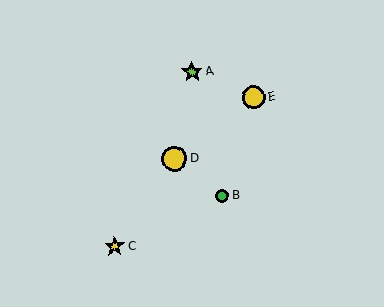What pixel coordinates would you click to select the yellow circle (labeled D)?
Click at (175, 159) to select the yellow circle D.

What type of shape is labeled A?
Shape A is a lime star.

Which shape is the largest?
The yellow circle (labeled D) is the largest.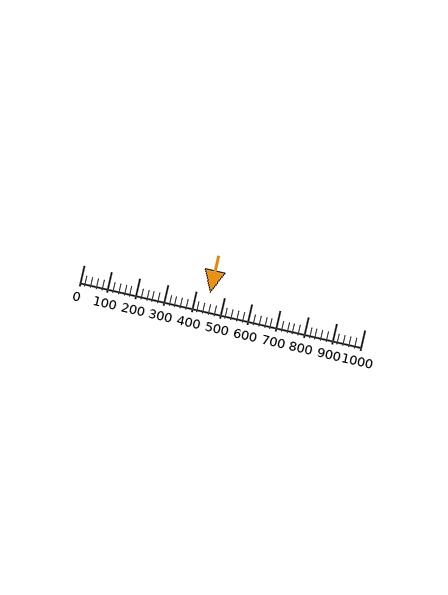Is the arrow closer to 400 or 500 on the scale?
The arrow is closer to 400.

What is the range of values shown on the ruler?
The ruler shows values from 0 to 1000.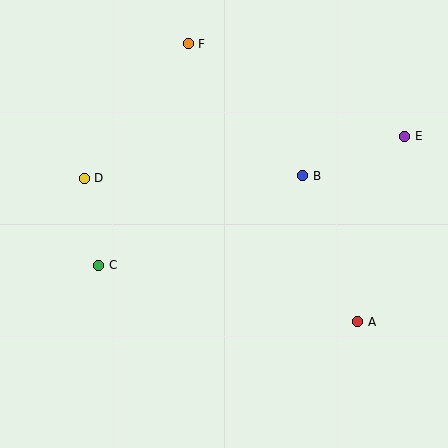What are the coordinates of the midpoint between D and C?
The midpoint between D and C is at (92, 222).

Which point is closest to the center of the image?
Point B at (303, 176) is closest to the center.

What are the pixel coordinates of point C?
Point C is at (99, 265).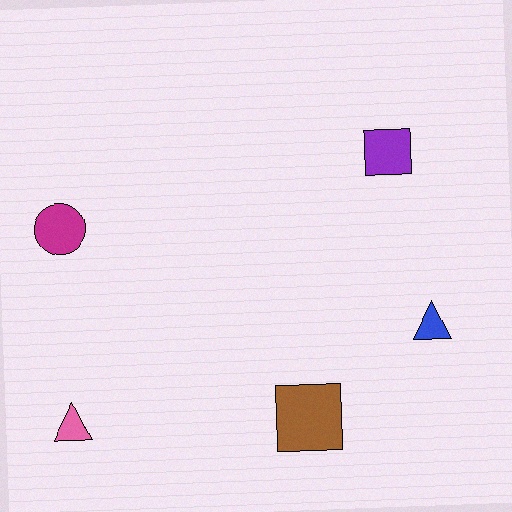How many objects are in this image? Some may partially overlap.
There are 5 objects.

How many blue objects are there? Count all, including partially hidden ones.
There is 1 blue object.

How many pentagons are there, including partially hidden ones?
There are no pentagons.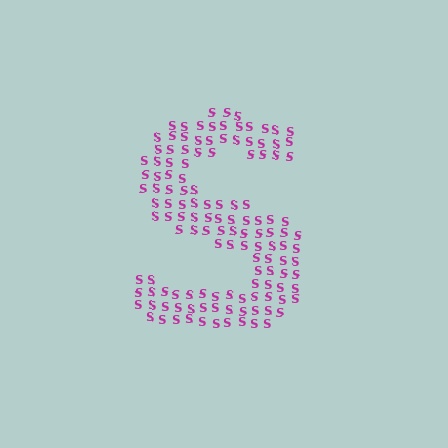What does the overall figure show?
The overall figure shows the letter S.